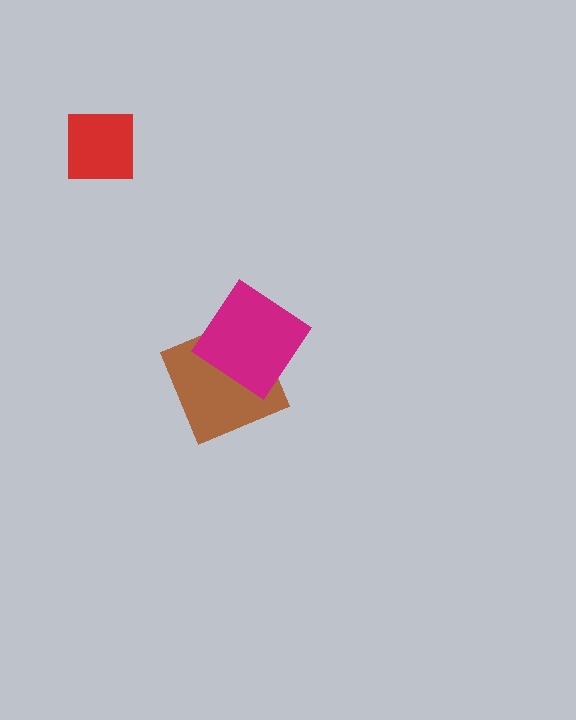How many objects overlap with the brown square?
1 object overlaps with the brown square.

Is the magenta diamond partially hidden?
No, no other shape covers it.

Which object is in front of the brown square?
The magenta diamond is in front of the brown square.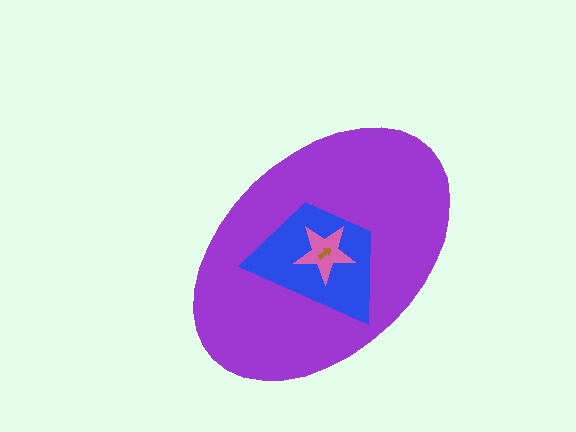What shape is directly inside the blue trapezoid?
The pink star.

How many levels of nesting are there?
4.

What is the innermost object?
The brown arrow.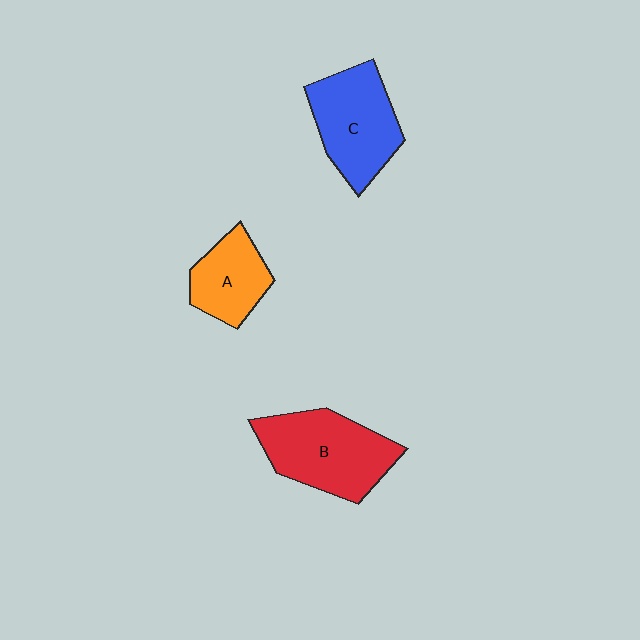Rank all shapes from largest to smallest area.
From largest to smallest: B (red), C (blue), A (orange).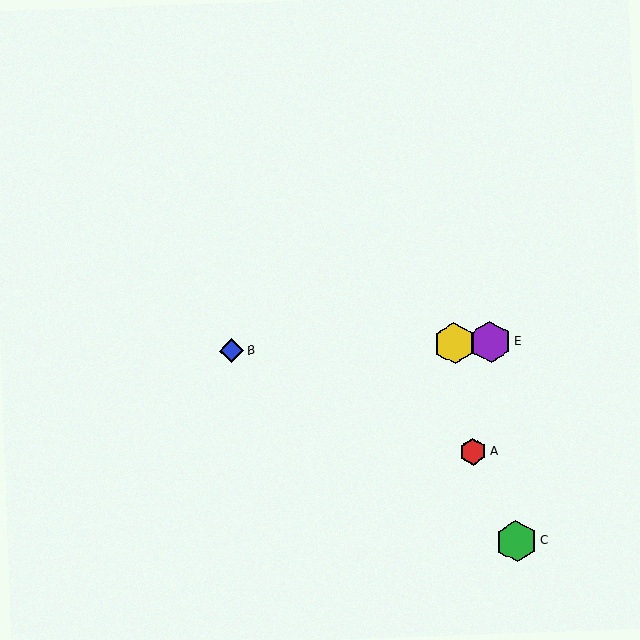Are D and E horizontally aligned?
Yes, both are at y≈343.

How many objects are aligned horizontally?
3 objects (B, D, E) are aligned horizontally.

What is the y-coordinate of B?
Object B is at y≈351.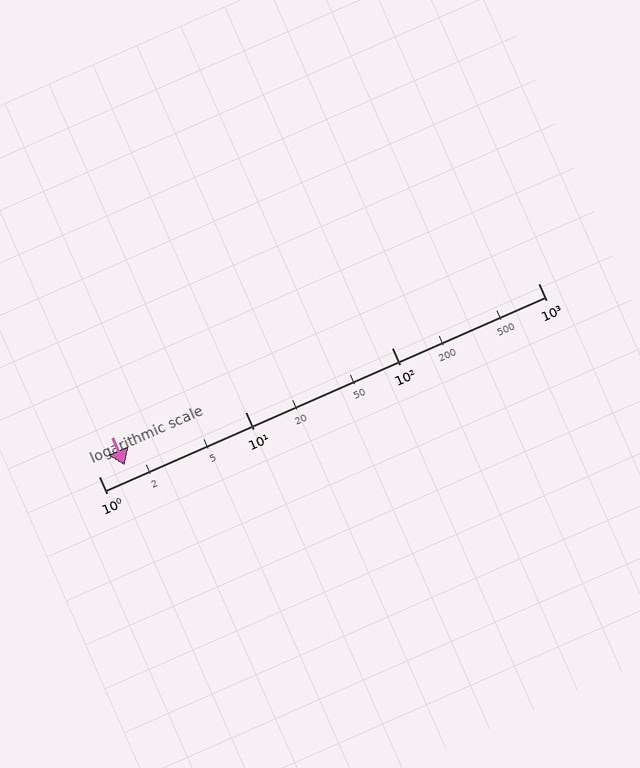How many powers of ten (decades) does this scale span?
The scale spans 3 decades, from 1 to 1000.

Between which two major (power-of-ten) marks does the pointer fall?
The pointer is between 1 and 10.